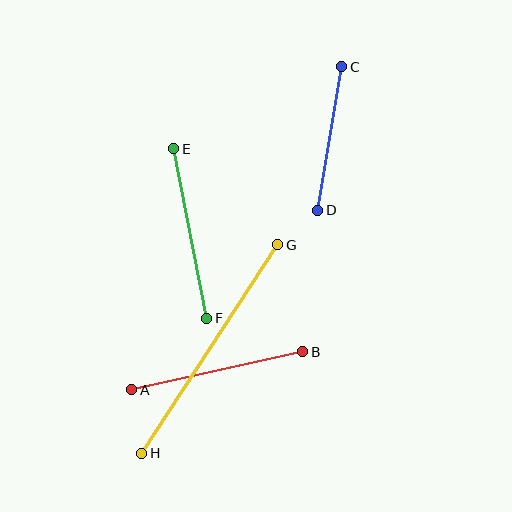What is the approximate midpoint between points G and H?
The midpoint is at approximately (210, 349) pixels.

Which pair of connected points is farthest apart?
Points G and H are farthest apart.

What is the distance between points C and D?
The distance is approximately 145 pixels.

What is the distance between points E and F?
The distance is approximately 172 pixels.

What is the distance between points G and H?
The distance is approximately 249 pixels.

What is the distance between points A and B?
The distance is approximately 175 pixels.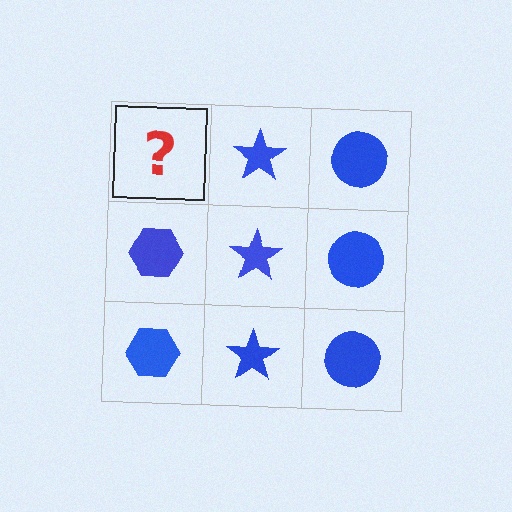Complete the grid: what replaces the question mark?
The question mark should be replaced with a blue hexagon.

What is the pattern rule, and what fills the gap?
The rule is that each column has a consistent shape. The gap should be filled with a blue hexagon.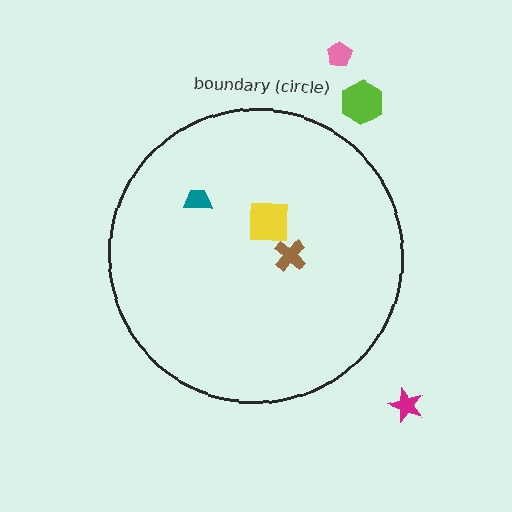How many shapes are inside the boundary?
3 inside, 3 outside.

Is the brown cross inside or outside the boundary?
Inside.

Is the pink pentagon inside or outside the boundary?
Outside.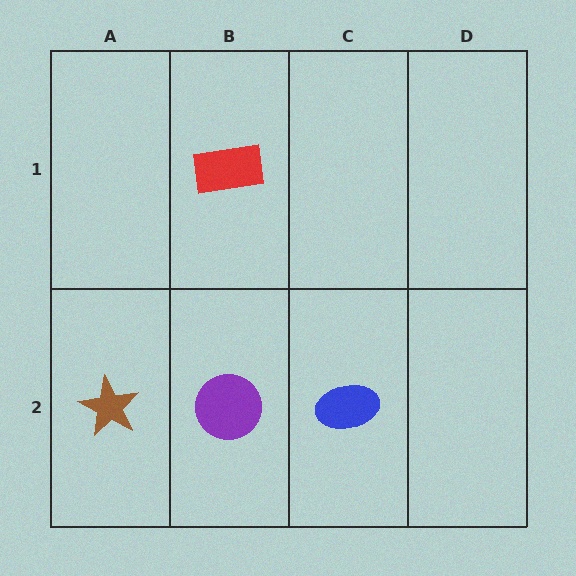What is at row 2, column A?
A brown star.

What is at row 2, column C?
A blue ellipse.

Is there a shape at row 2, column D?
No, that cell is empty.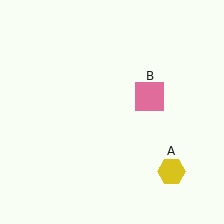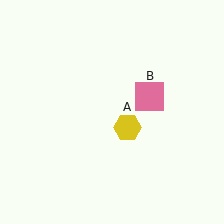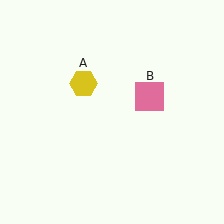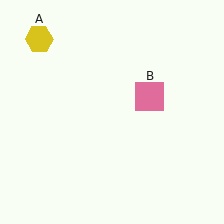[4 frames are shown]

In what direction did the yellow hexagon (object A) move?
The yellow hexagon (object A) moved up and to the left.